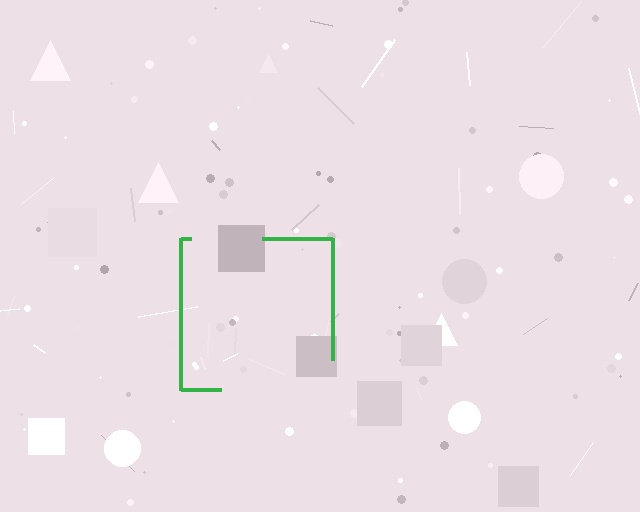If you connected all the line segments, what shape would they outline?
They would outline a square.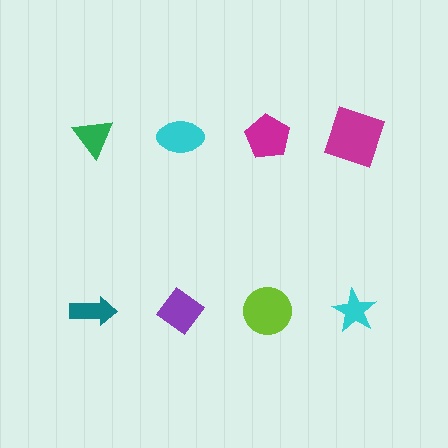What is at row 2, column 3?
A lime circle.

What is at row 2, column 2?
A purple diamond.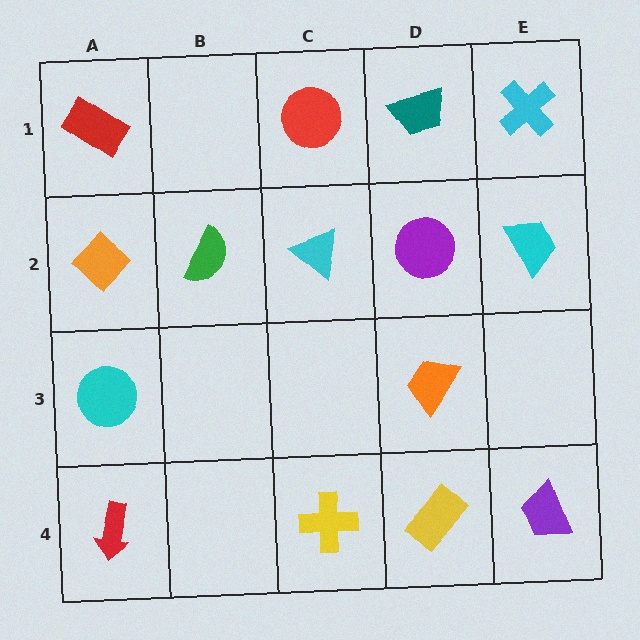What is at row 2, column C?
A cyan triangle.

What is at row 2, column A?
An orange diamond.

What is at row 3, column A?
A cyan circle.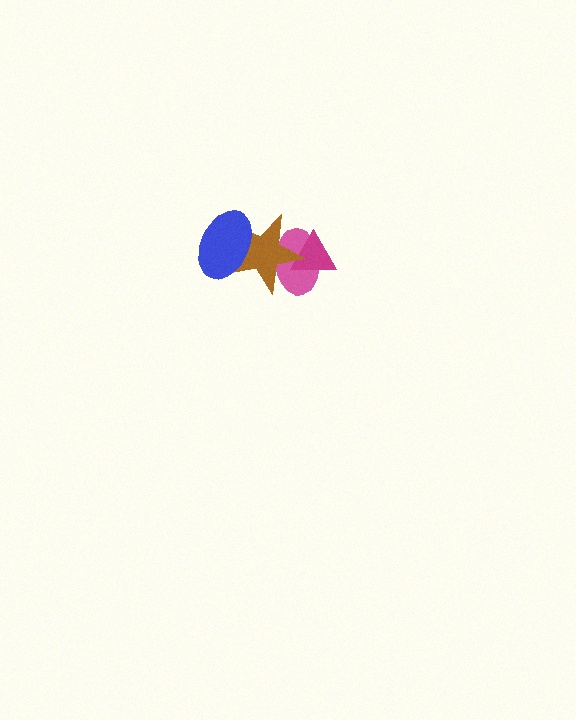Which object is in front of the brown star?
The blue ellipse is in front of the brown star.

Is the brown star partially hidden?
Yes, it is partially covered by another shape.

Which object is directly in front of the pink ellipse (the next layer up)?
The magenta triangle is directly in front of the pink ellipse.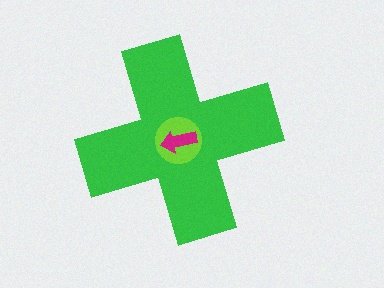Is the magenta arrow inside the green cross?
Yes.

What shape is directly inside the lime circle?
The magenta arrow.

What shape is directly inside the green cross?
The lime circle.